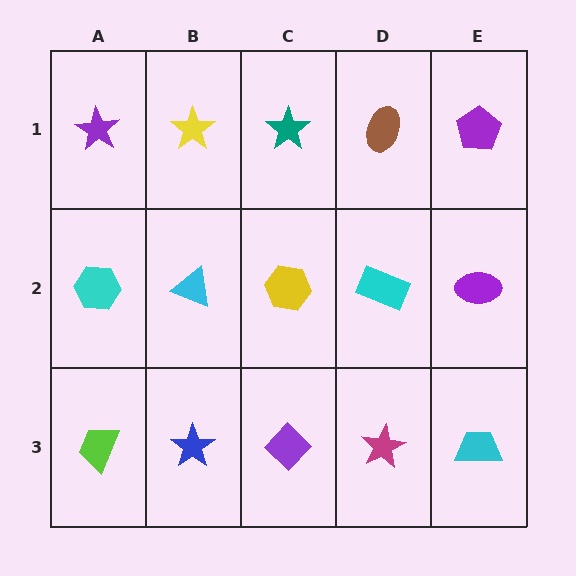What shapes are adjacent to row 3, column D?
A cyan rectangle (row 2, column D), a purple diamond (row 3, column C), a cyan trapezoid (row 3, column E).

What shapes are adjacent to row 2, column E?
A purple pentagon (row 1, column E), a cyan trapezoid (row 3, column E), a cyan rectangle (row 2, column D).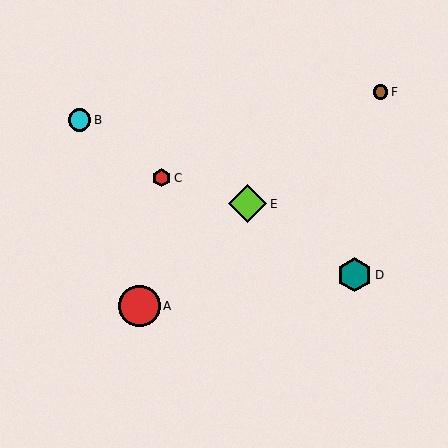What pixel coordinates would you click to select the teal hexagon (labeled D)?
Click at (354, 275) to select the teal hexagon D.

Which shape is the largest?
The red circle (labeled A) is the largest.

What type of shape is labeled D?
Shape D is a teal hexagon.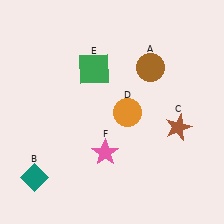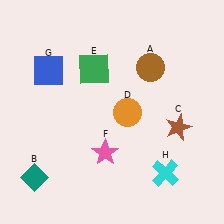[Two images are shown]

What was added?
A blue square (G), a cyan cross (H) were added in Image 2.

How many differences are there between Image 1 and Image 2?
There are 2 differences between the two images.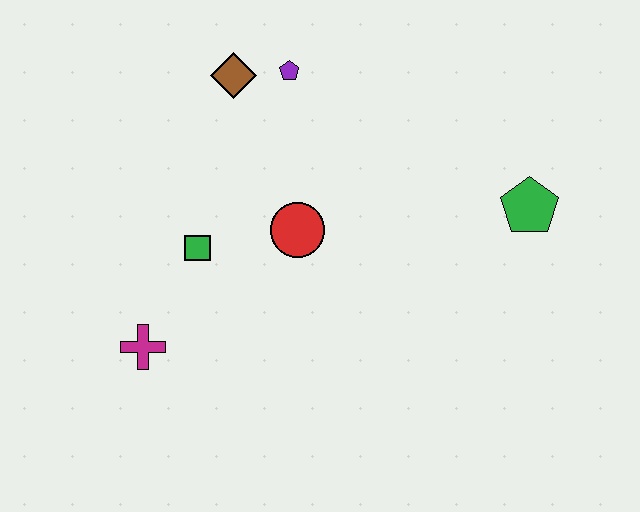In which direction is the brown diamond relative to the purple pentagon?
The brown diamond is to the left of the purple pentagon.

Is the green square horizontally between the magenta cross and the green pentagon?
Yes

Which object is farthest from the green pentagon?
The magenta cross is farthest from the green pentagon.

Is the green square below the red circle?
Yes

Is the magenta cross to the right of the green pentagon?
No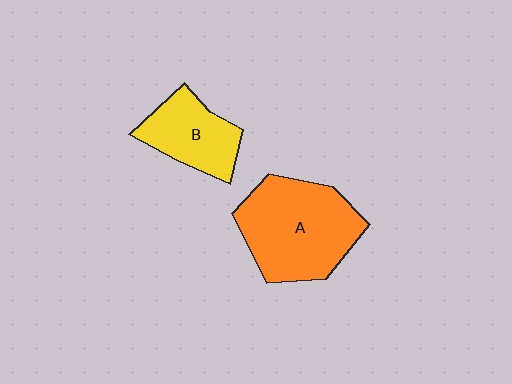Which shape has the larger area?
Shape A (orange).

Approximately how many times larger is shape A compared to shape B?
Approximately 1.7 times.